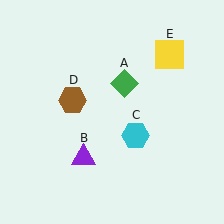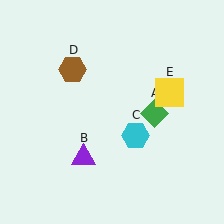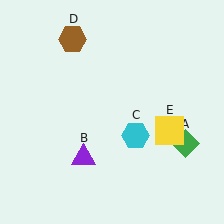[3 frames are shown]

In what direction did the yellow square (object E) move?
The yellow square (object E) moved down.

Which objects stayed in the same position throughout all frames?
Purple triangle (object B) and cyan hexagon (object C) remained stationary.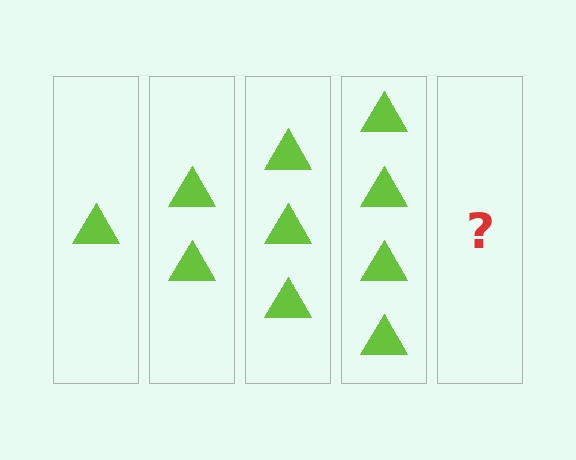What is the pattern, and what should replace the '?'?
The pattern is that each step adds one more triangle. The '?' should be 5 triangles.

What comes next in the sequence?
The next element should be 5 triangles.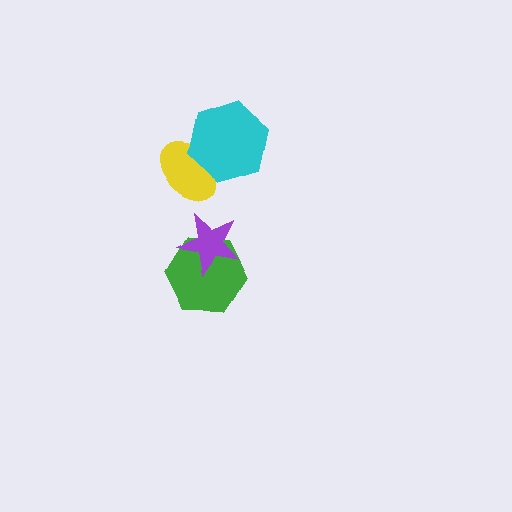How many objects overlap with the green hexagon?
1 object overlaps with the green hexagon.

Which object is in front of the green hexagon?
The purple star is in front of the green hexagon.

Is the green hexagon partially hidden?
Yes, it is partially covered by another shape.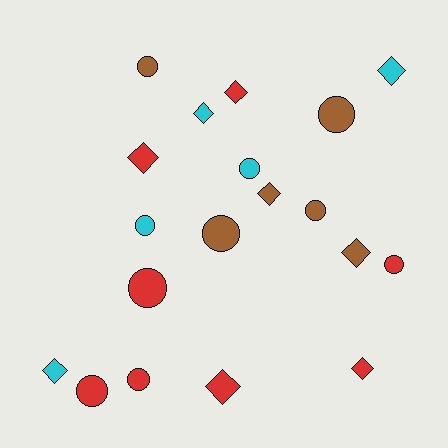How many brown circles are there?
There are 4 brown circles.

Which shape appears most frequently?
Circle, with 10 objects.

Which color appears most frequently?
Red, with 8 objects.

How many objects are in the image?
There are 19 objects.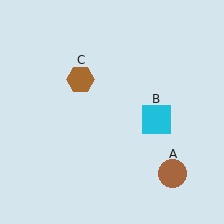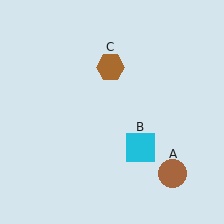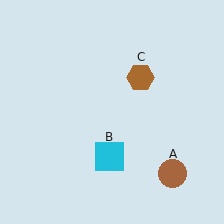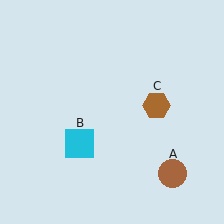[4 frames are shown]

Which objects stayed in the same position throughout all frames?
Brown circle (object A) remained stationary.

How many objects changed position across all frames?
2 objects changed position: cyan square (object B), brown hexagon (object C).